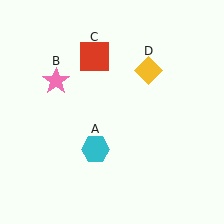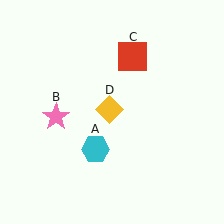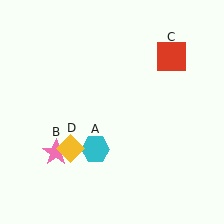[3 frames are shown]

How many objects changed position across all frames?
3 objects changed position: pink star (object B), red square (object C), yellow diamond (object D).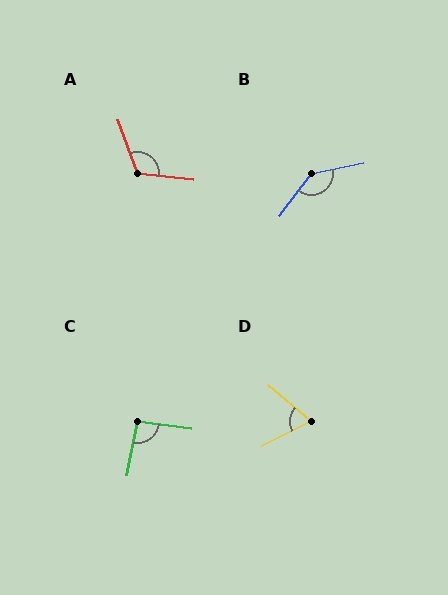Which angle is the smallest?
D, at approximately 67 degrees.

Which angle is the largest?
B, at approximately 140 degrees.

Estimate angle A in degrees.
Approximately 115 degrees.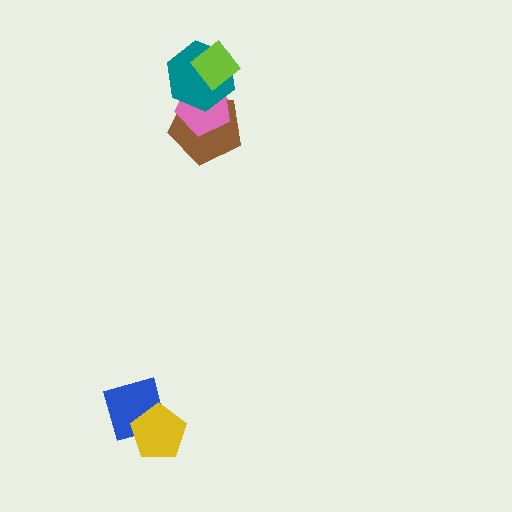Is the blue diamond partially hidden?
Yes, it is partially covered by another shape.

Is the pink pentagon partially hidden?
Yes, it is partially covered by another shape.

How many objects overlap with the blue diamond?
1 object overlaps with the blue diamond.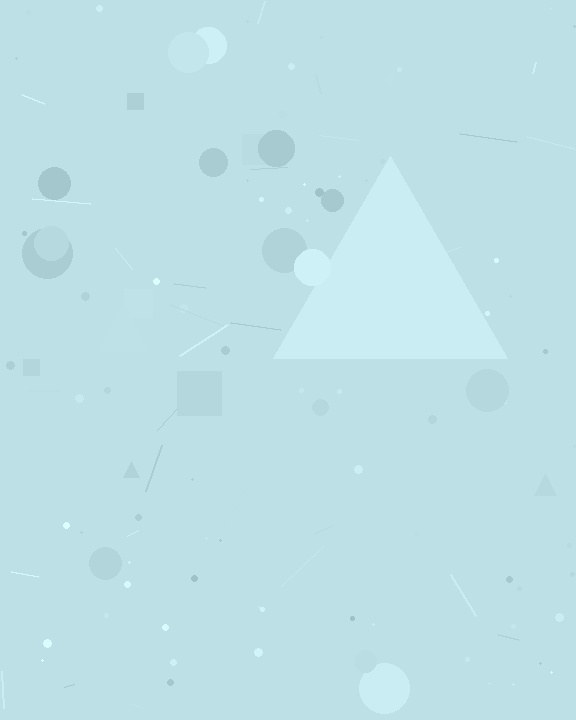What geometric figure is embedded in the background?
A triangle is embedded in the background.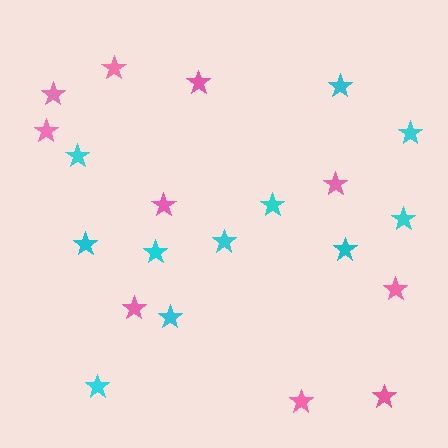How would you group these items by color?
There are 2 groups: one group of pink stars (10) and one group of cyan stars (11).